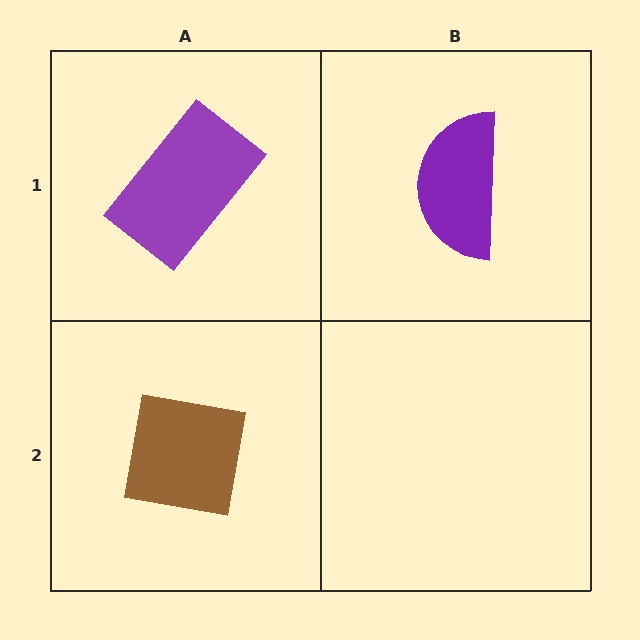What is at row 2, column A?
A brown square.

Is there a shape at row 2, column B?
No, that cell is empty.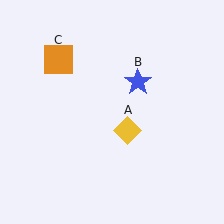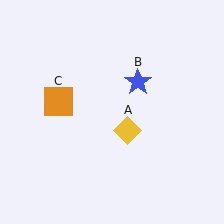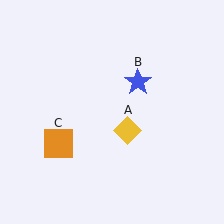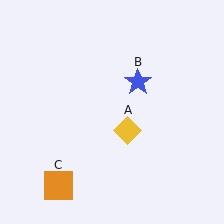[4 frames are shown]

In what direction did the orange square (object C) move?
The orange square (object C) moved down.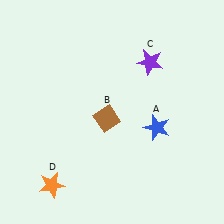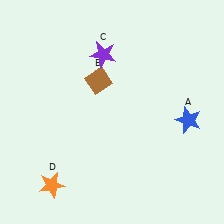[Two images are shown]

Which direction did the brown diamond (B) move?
The brown diamond (B) moved up.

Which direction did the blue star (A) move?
The blue star (A) moved right.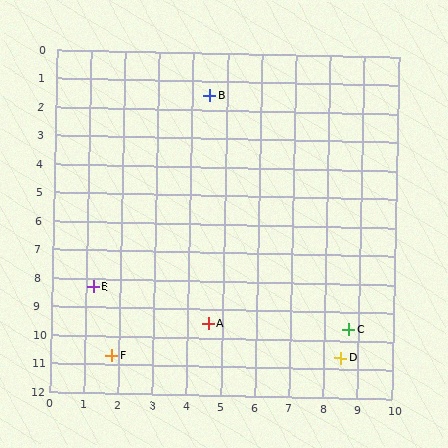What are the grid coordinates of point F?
Point F is at approximately (1.8, 10.7).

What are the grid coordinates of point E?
Point E is at approximately (1.2, 8.3).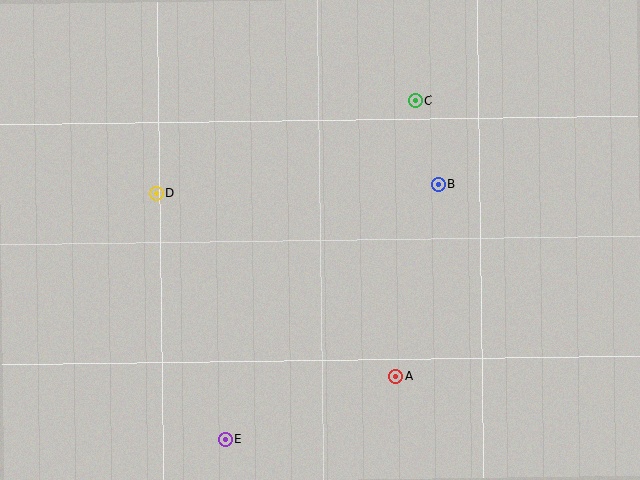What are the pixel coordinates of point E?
Point E is at (225, 439).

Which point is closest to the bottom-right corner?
Point A is closest to the bottom-right corner.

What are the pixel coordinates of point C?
Point C is at (415, 101).